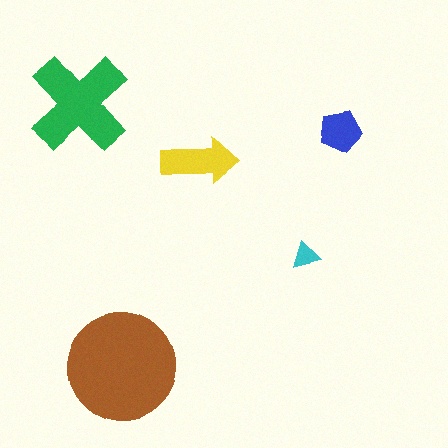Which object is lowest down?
The brown circle is bottommost.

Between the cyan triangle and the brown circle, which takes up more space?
The brown circle.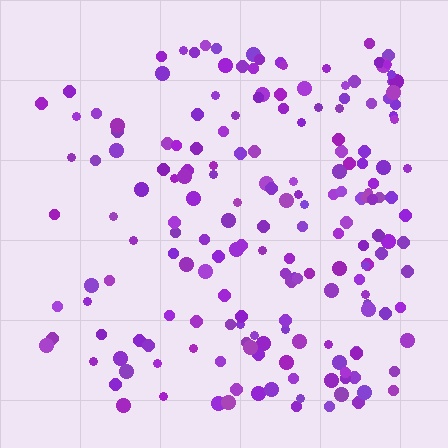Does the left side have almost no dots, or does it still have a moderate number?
Still a moderate number, just noticeably fewer than the right.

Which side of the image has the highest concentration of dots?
The right.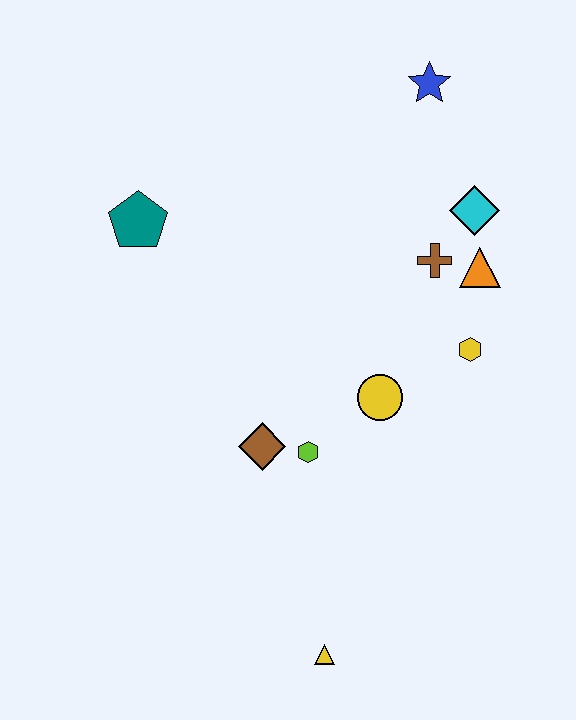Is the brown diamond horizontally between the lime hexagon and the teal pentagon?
Yes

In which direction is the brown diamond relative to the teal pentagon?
The brown diamond is below the teal pentagon.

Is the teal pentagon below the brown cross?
No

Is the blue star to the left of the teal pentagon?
No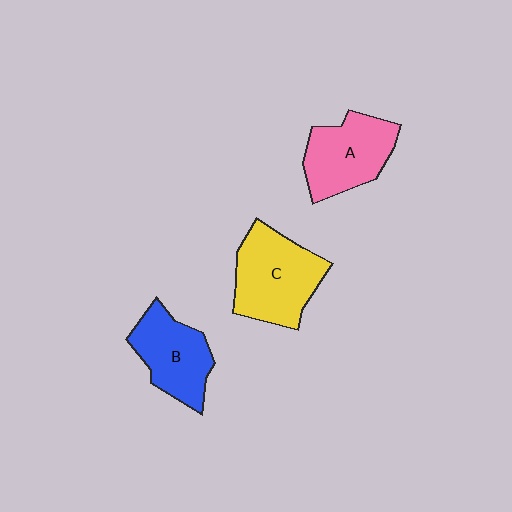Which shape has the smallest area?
Shape B (blue).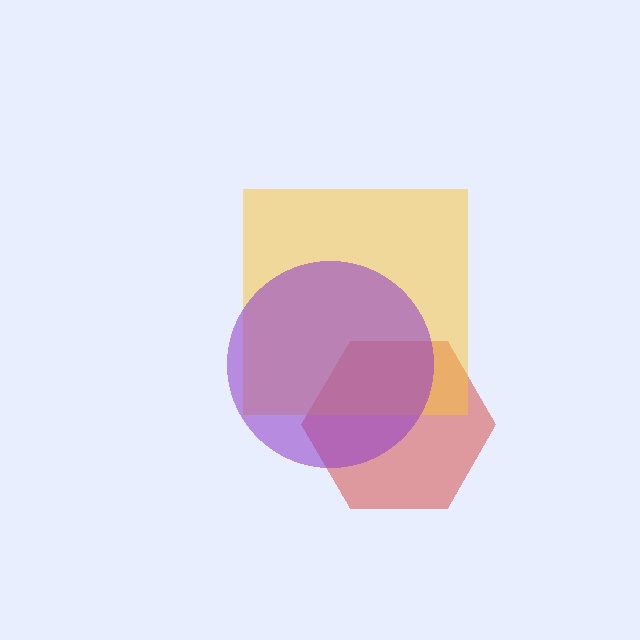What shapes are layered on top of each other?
The layered shapes are: a red hexagon, a yellow square, a purple circle.